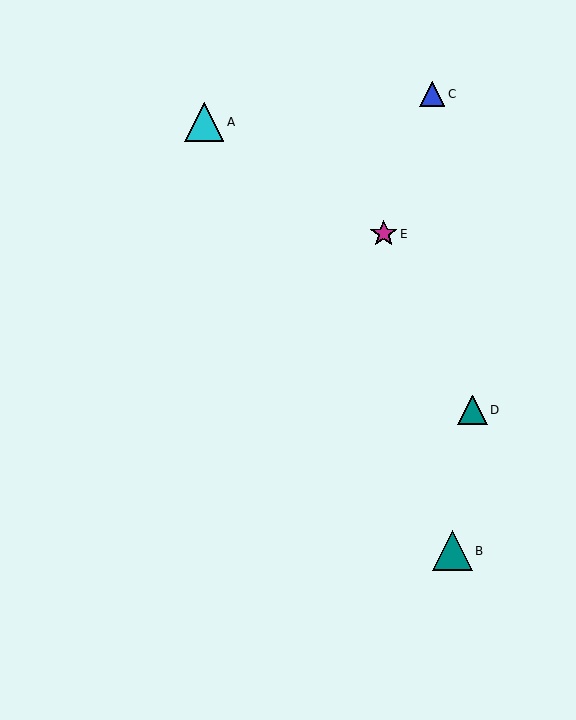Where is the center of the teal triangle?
The center of the teal triangle is at (472, 410).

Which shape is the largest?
The teal triangle (labeled B) is the largest.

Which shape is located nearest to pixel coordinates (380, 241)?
The magenta star (labeled E) at (384, 234) is nearest to that location.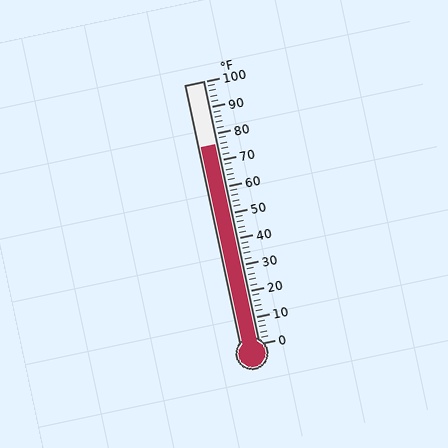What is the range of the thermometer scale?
The thermometer scale ranges from 0°F to 100°F.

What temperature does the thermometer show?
The thermometer shows approximately 76°F.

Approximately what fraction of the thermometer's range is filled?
The thermometer is filled to approximately 75% of its range.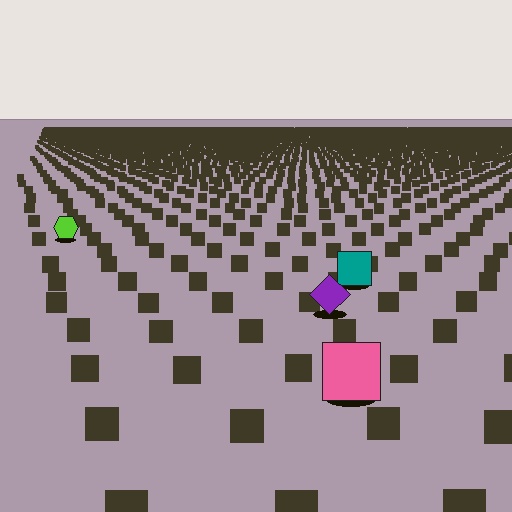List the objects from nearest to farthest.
From nearest to farthest: the pink square, the purple diamond, the teal square, the lime hexagon.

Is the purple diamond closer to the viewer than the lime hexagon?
Yes. The purple diamond is closer — you can tell from the texture gradient: the ground texture is coarser near it.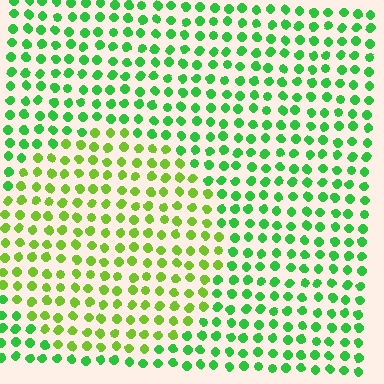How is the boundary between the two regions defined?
The boundary is defined purely by a slight shift in hue (about 35 degrees). Spacing, size, and orientation are identical on both sides.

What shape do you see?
I see a circle.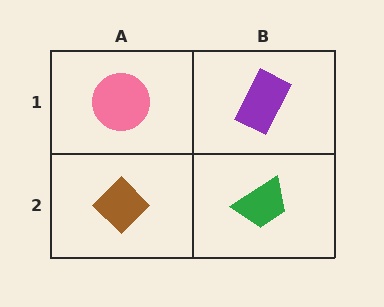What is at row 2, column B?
A green trapezoid.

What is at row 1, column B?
A purple rectangle.